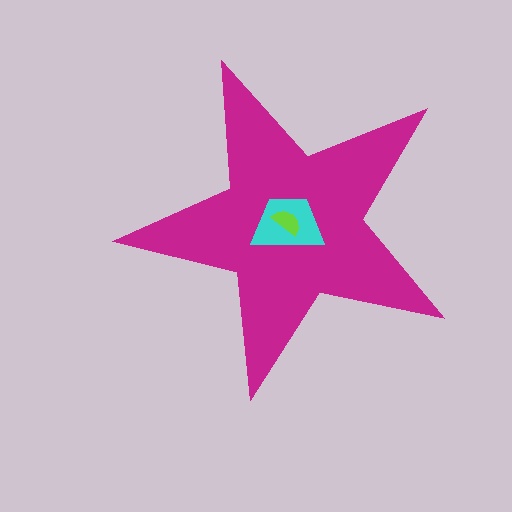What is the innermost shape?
The lime semicircle.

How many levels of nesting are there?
3.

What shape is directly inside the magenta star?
The cyan trapezoid.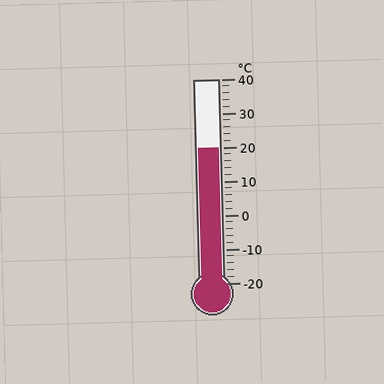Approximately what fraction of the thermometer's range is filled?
The thermometer is filled to approximately 65% of its range.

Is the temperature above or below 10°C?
The temperature is above 10°C.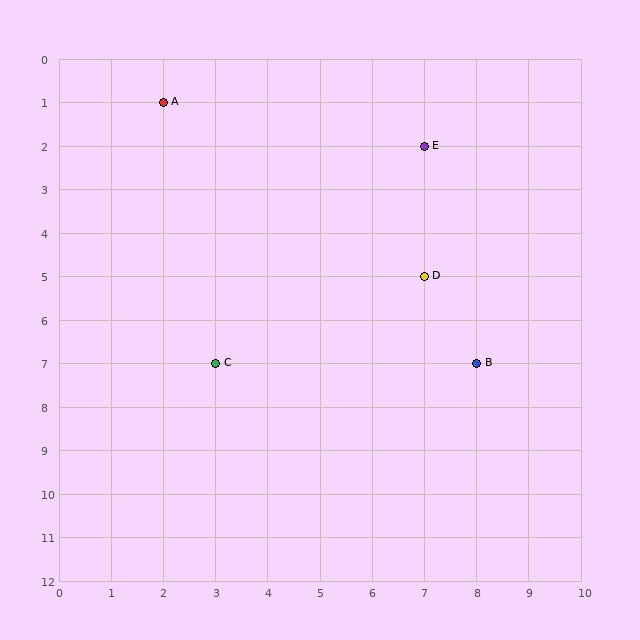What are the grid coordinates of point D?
Point D is at grid coordinates (7, 5).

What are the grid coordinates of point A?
Point A is at grid coordinates (2, 1).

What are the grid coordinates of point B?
Point B is at grid coordinates (8, 7).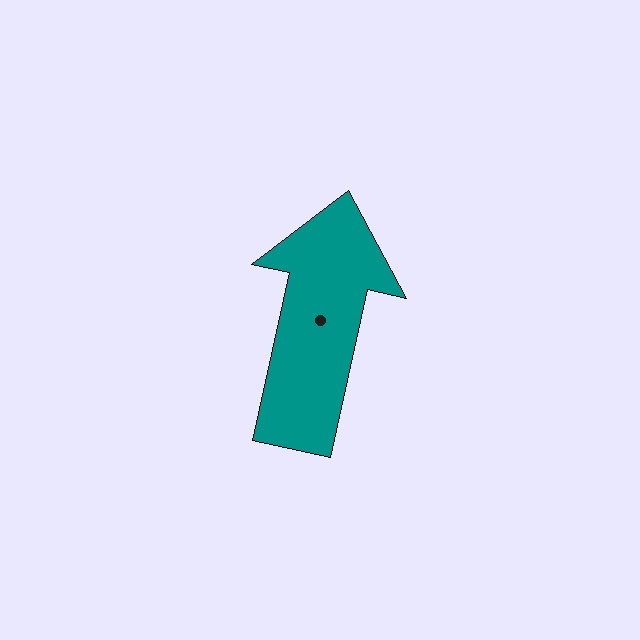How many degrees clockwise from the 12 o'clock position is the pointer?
Approximately 12 degrees.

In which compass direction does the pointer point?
North.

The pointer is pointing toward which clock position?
Roughly 12 o'clock.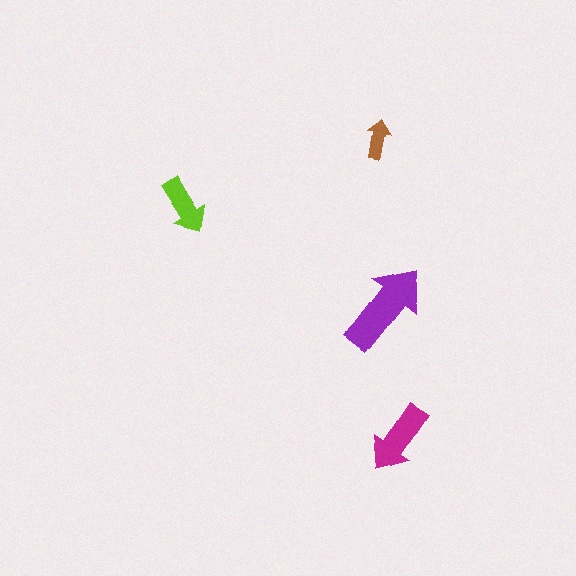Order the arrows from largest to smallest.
the purple one, the magenta one, the lime one, the brown one.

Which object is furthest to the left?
The lime arrow is leftmost.